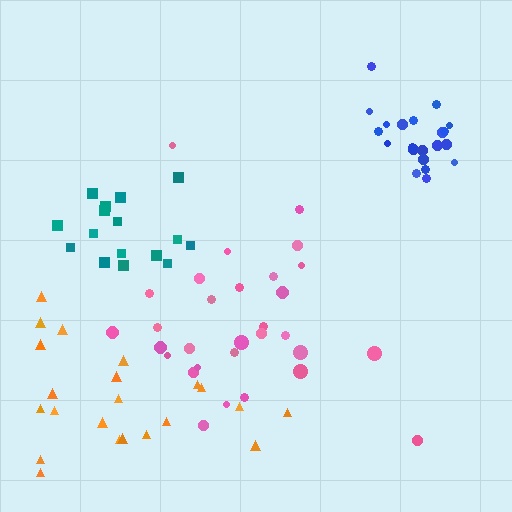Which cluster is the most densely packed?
Blue.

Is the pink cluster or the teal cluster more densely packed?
Teal.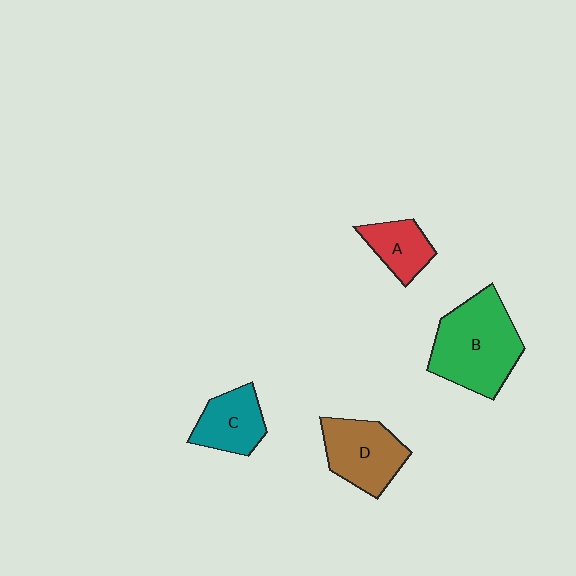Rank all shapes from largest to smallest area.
From largest to smallest: B (green), D (brown), C (teal), A (red).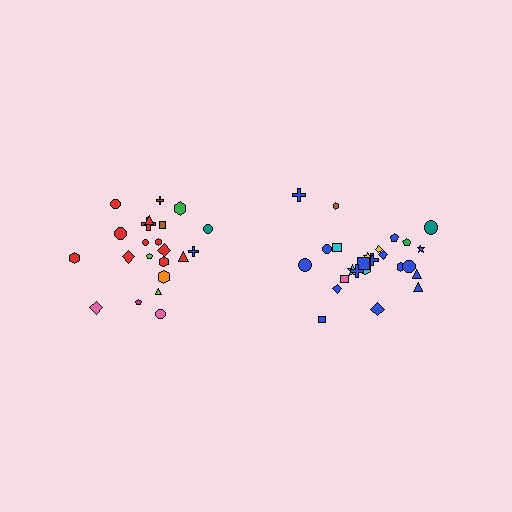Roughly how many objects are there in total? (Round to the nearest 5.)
Roughly 45 objects in total.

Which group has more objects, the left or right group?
The right group.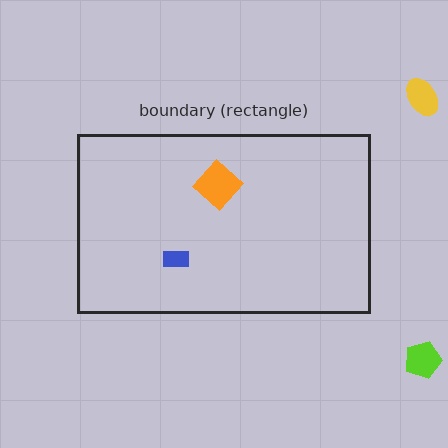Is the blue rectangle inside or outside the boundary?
Inside.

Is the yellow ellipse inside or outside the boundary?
Outside.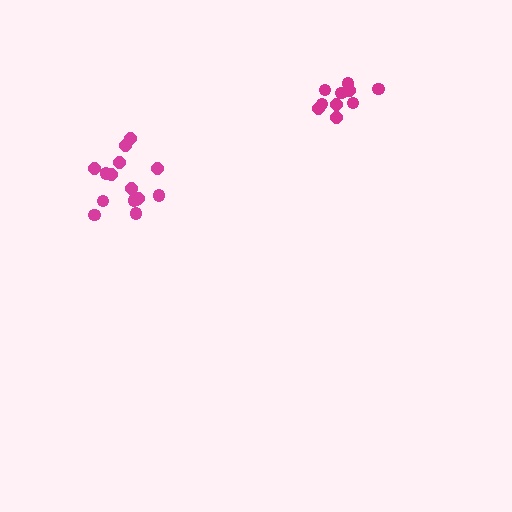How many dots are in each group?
Group 1: 15 dots, Group 2: 10 dots (25 total).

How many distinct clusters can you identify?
There are 2 distinct clusters.